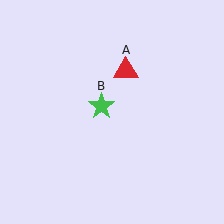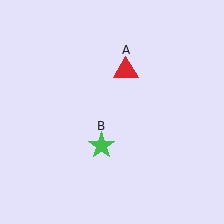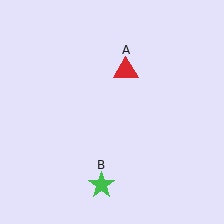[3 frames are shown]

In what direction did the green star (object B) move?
The green star (object B) moved down.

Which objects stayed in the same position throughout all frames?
Red triangle (object A) remained stationary.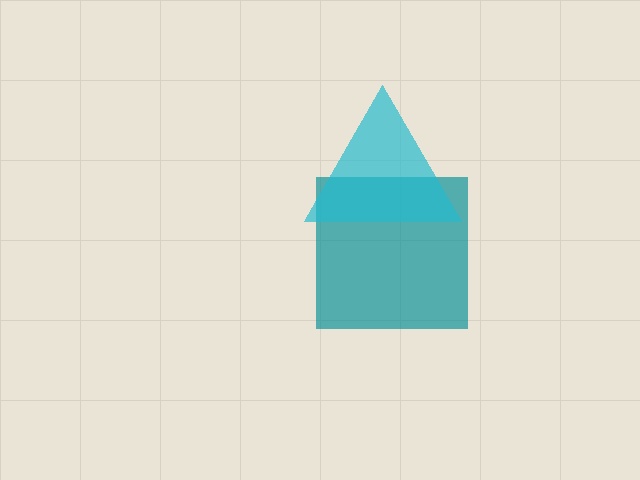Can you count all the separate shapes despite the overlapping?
Yes, there are 2 separate shapes.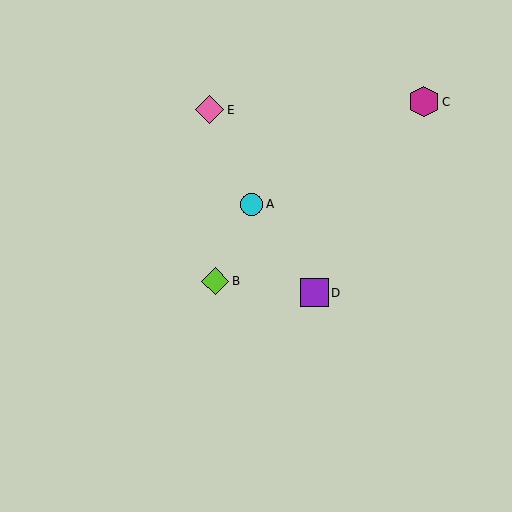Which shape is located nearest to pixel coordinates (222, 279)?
The lime diamond (labeled B) at (215, 281) is nearest to that location.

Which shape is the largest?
The magenta hexagon (labeled C) is the largest.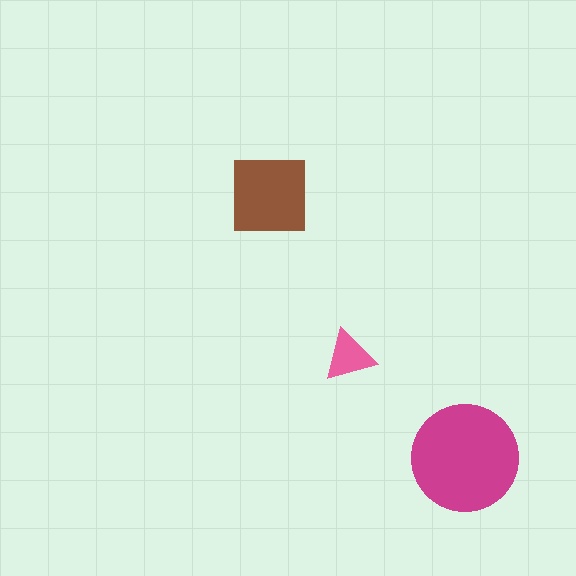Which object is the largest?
The magenta circle.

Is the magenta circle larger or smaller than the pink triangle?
Larger.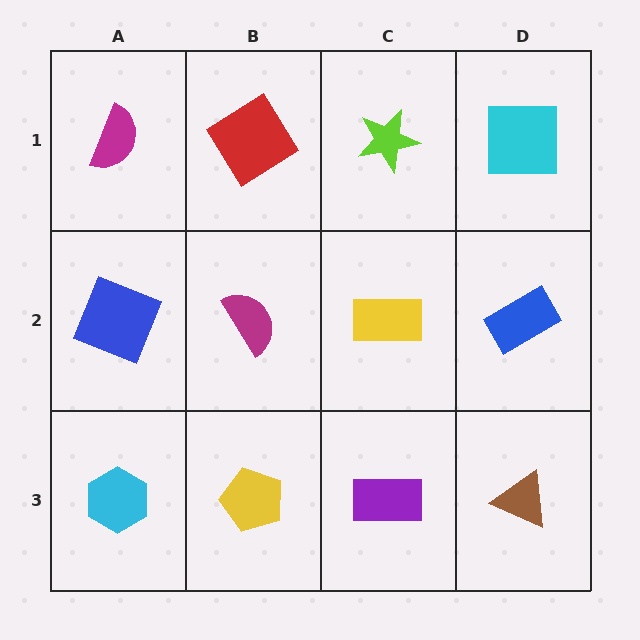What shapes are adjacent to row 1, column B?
A magenta semicircle (row 2, column B), a magenta semicircle (row 1, column A), a lime star (row 1, column C).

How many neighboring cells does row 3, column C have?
3.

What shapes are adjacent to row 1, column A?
A blue square (row 2, column A), a red diamond (row 1, column B).